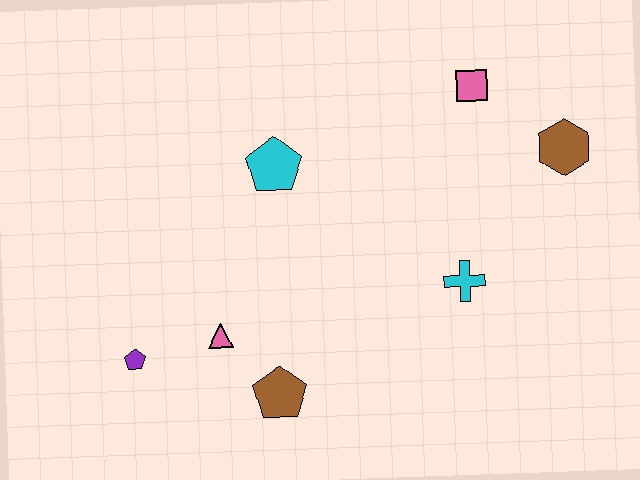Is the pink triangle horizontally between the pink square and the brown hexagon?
No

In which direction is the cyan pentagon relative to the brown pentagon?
The cyan pentagon is above the brown pentagon.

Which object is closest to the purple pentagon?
The pink triangle is closest to the purple pentagon.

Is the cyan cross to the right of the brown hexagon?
No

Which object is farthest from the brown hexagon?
The purple pentagon is farthest from the brown hexagon.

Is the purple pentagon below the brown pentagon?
No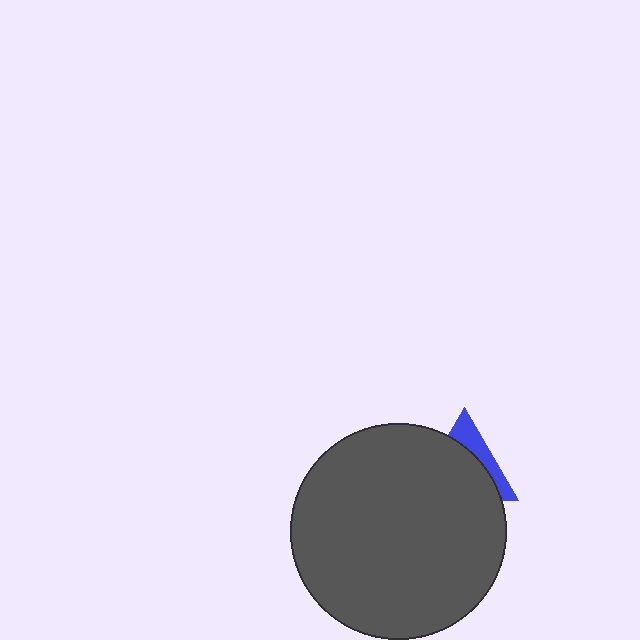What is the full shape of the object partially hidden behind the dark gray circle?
The partially hidden object is a blue triangle.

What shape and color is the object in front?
The object in front is a dark gray circle.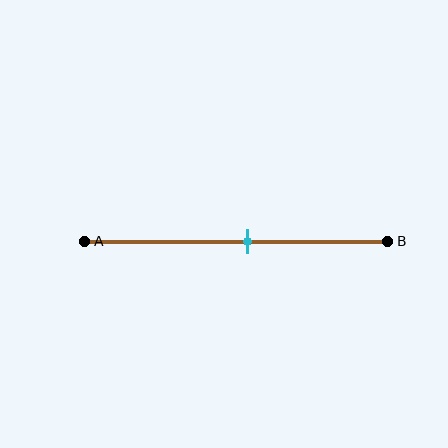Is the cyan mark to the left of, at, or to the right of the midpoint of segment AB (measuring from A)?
The cyan mark is to the right of the midpoint of segment AB.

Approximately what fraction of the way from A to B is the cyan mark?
The cyan mark is approximately 55% of the way from A to B.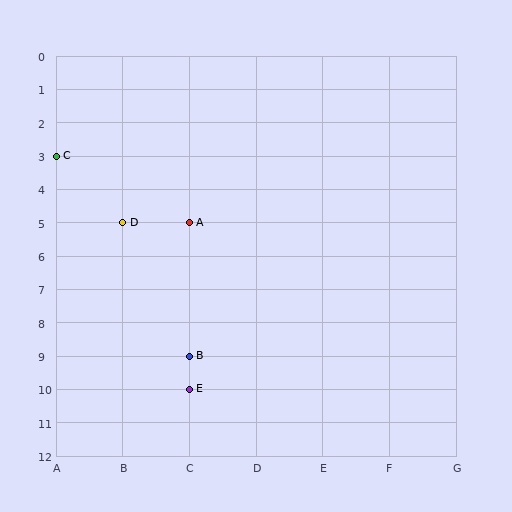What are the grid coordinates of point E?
Point E is at grid coordinates (C, 10).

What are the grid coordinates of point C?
Point C is at grid coordinates (A, 3).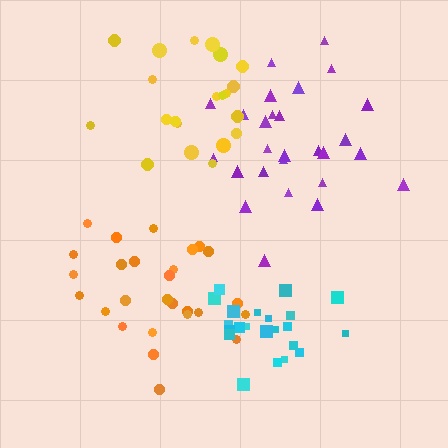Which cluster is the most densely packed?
Cyan.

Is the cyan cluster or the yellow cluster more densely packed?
Cyan.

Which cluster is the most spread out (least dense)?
Yellow.